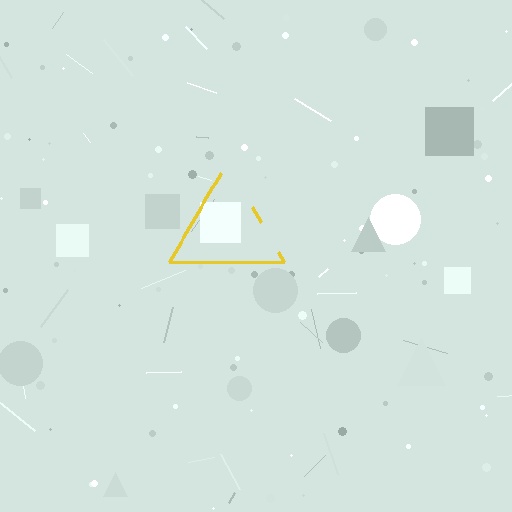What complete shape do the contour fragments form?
The contour fragments form a triangle.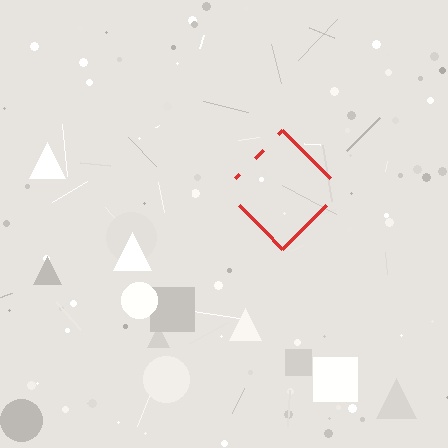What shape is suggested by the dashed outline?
The dashed outline suggests a diamond.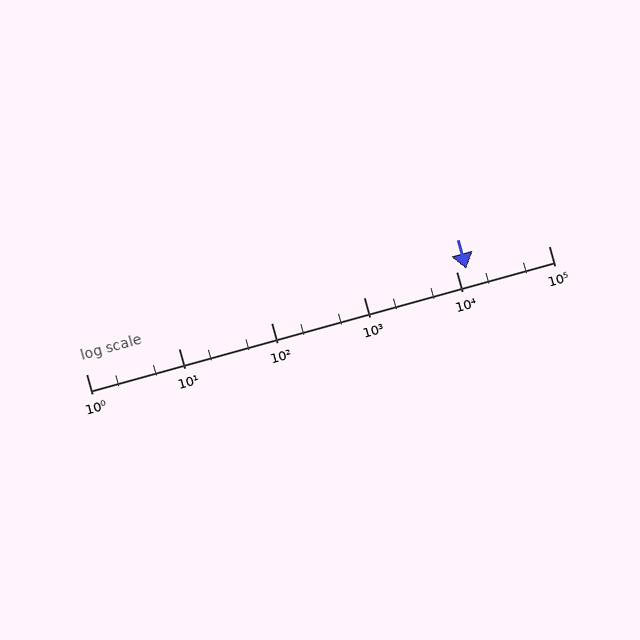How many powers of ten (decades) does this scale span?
The scale spans 5 decades, from 1 to 100000.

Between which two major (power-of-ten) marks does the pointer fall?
The pointer is between 10000 and 100000.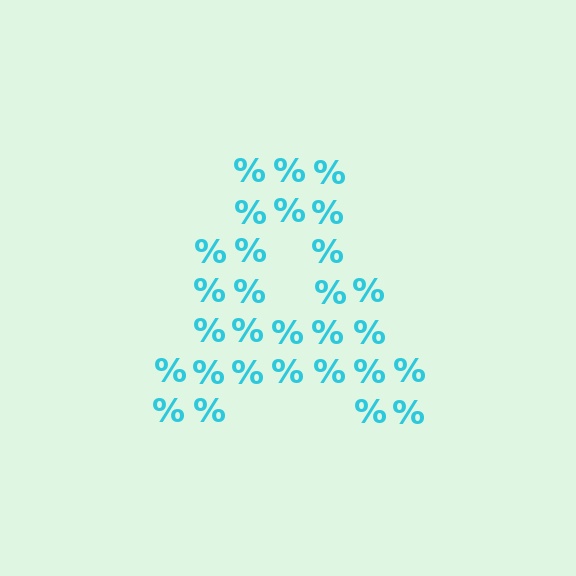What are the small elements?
The small elements are percent signs.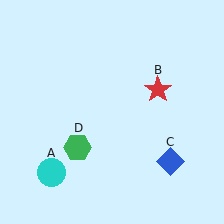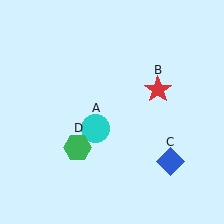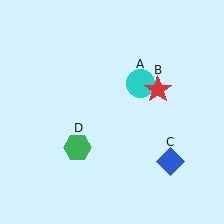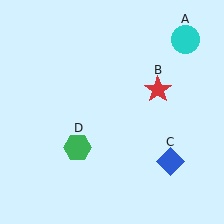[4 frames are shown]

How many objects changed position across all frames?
1 object changed position: cyan circle (object A).